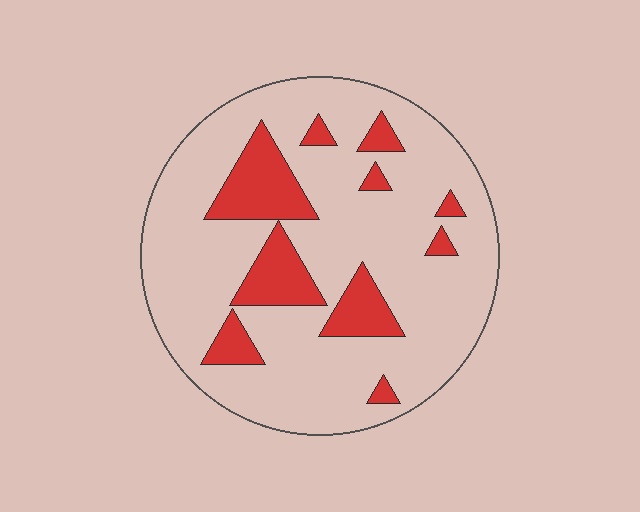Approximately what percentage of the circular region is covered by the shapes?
Approximately 20%.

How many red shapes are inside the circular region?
10.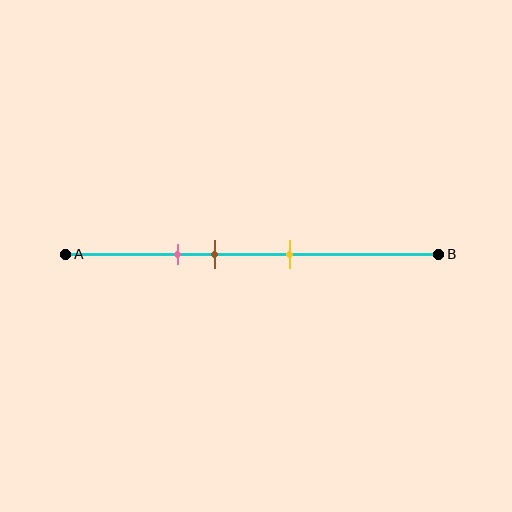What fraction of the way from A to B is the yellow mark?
The yellow mark is approximately 60% (0.6) of the way from A to B.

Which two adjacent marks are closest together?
The pink and brown marks are the closest adjacent pair.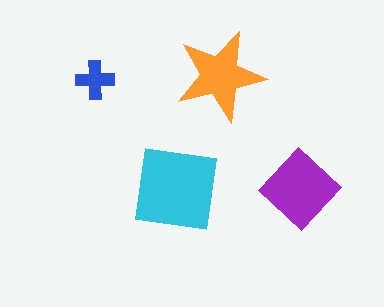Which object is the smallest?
The blue cross.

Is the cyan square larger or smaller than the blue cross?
Larger.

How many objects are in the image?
There are 4 objects in the image.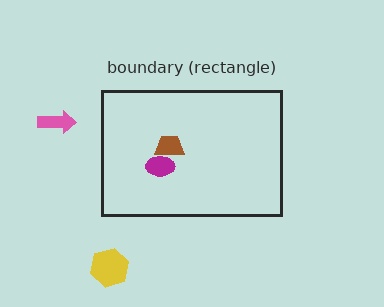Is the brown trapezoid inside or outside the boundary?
Inside.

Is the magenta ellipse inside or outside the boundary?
Inside.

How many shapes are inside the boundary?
2 inside, 2 outside.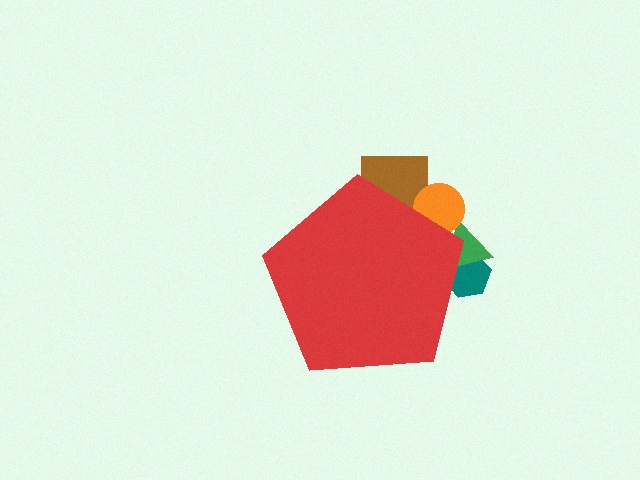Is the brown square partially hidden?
Yes, the brown square is partially hidden behind the red pentagon.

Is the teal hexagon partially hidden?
Yes, the teal hexagon is partially hidden behind the red pentagon.